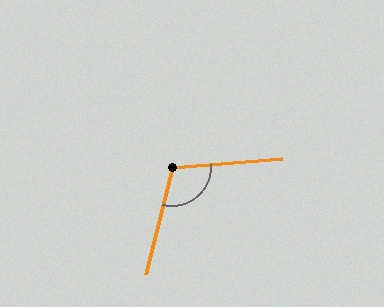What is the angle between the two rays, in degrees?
Approximately 108 degrees.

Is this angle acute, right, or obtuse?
It is obtuse.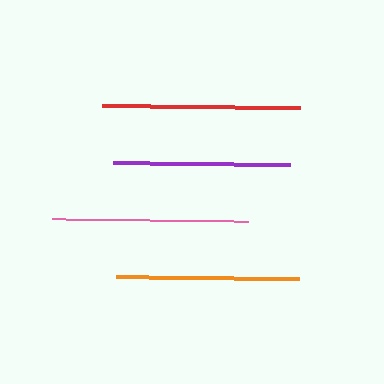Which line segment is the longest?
The red line is the longest at approximately 198 pixels.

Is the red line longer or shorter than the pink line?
The red line is longer than the pink line.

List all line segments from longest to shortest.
From longest to shortest: red, pink, orange, purple.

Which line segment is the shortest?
The purple line is the shortest at approximately 177 pixels.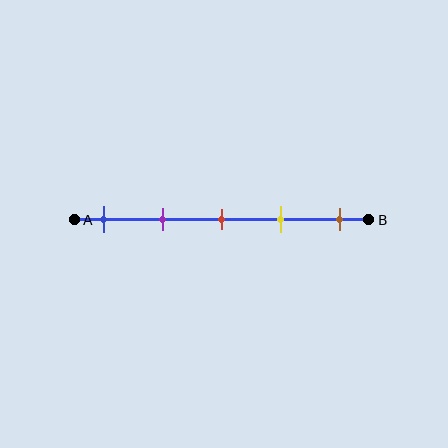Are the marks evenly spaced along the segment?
Yes, the marks are approximately evenly spaced.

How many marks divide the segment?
There are 5 marks dividing the segment.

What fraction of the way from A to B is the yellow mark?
The yellow mark is approximately 70% (0.7) of the way from A to B.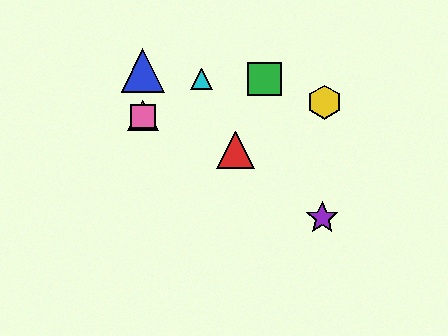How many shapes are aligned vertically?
3 shapes (the blue triangle, the orange triangle, the pink square) are aligned vertically.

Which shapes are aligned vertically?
The blue triangle, the orange triangle, the pink square are aligned vertically.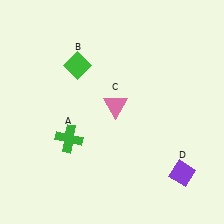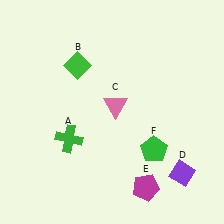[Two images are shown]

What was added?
A magenta pentagon (E), a green pentagon (F) were added in Image 2.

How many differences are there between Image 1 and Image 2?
There are 2 differences between the two images.